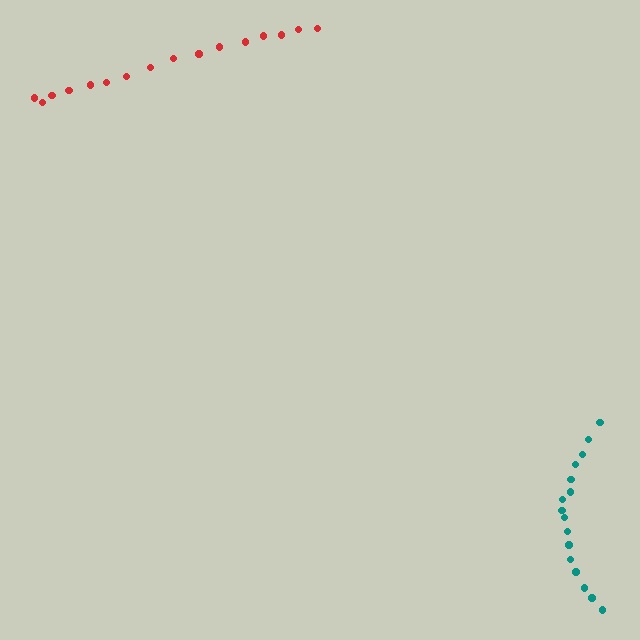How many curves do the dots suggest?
There are 2 distinct paths.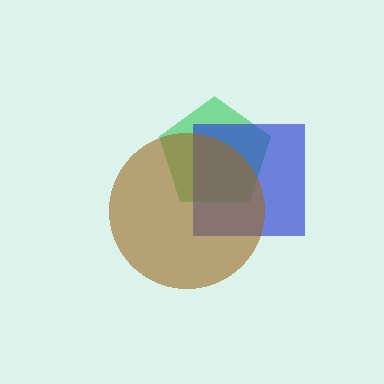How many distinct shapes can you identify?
There are 3 distinct shapes: a green pentagon, a blue square, a brown circle.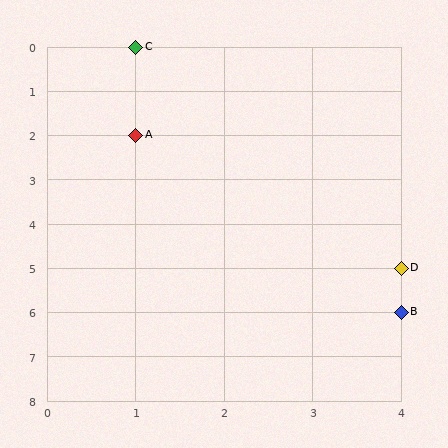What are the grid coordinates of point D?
Point D is at grid coordinates (4, 5).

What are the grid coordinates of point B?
Point B is at grid coordinates (4, 6).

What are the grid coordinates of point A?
Point A is at grid coordinates (1, 2).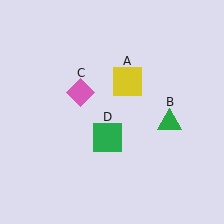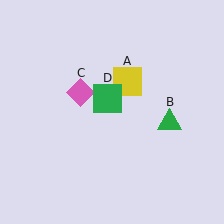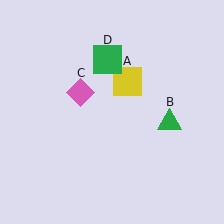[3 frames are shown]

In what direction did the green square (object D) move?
The green square (object D) moved up.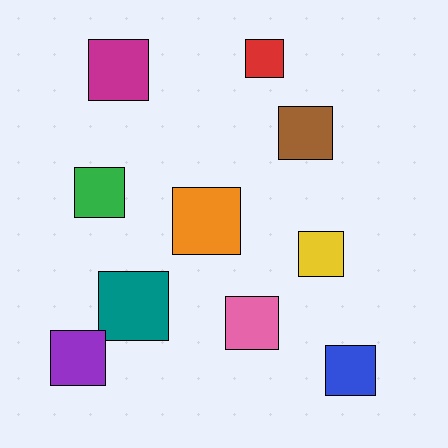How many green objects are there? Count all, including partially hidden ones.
There is 1 green object.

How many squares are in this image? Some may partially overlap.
There are 10 squares.